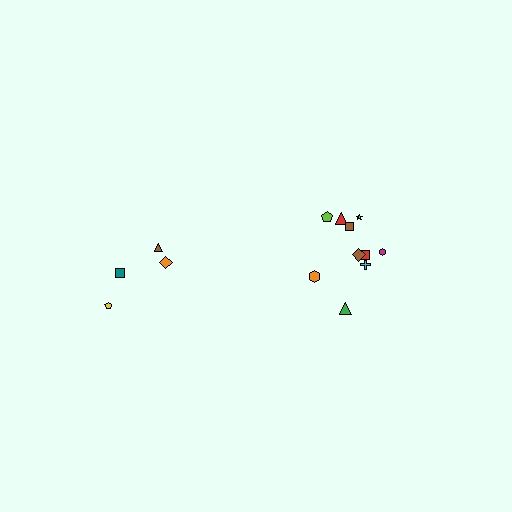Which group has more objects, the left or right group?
The right group.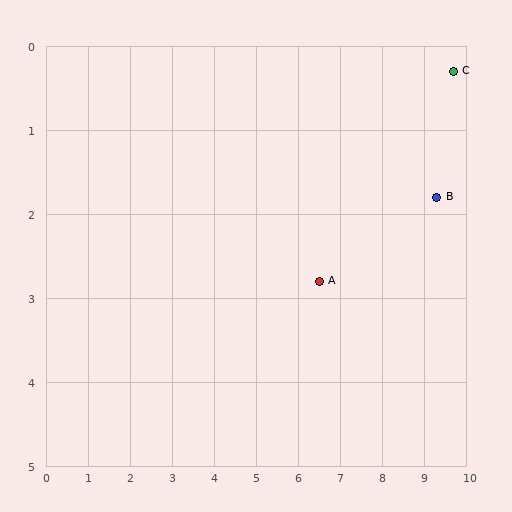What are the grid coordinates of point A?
Point A is at approximately (6.5, 2.8).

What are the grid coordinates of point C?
Point C is at approximately (9.7, 0.3).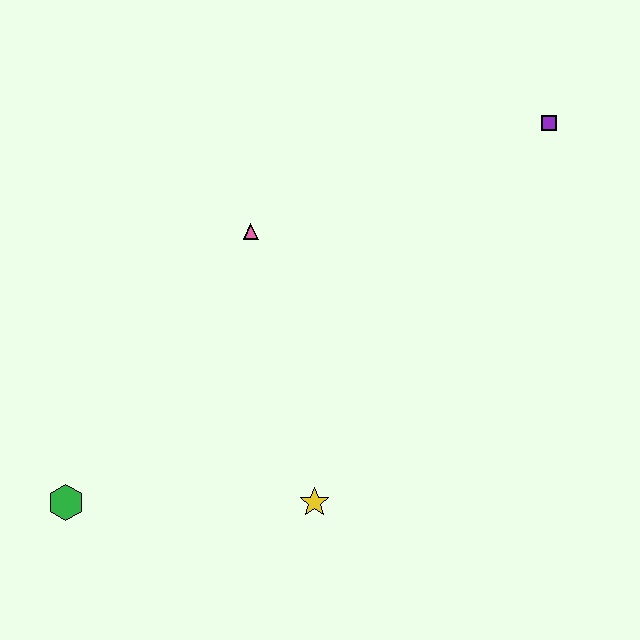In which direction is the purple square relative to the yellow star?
The purple square is above the yellow star.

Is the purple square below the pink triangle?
No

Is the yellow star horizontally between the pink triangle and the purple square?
Yes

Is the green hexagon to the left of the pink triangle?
Yes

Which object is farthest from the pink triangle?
The green hexagon is farthest from the pink triangle.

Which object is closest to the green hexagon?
The yellow star is closest to the green hexagon.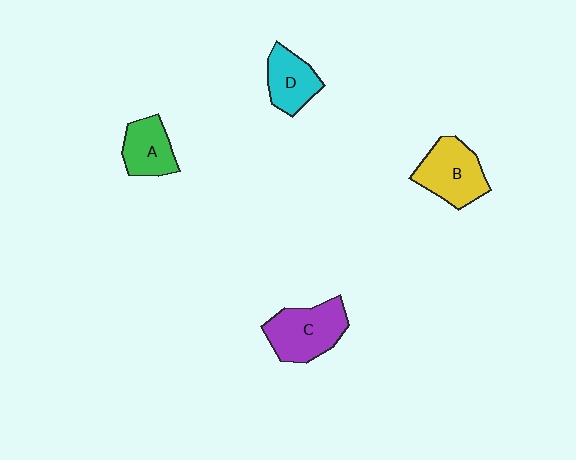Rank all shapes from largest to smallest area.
From largest to smallest: C (purple), B (yellow), D (cyan), A (green).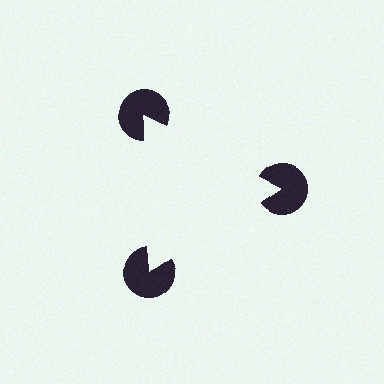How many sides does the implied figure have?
3 sides.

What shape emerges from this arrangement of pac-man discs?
An illusory triangle — its edges are inferred from the aligned wedge cuts in the pac-man discs, not physically drawn.